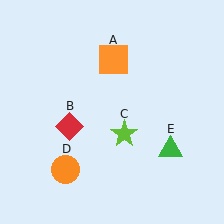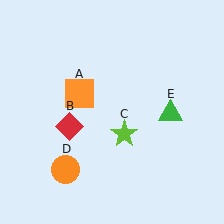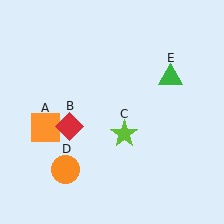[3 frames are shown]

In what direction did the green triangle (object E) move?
The green triangle (object E) moved up.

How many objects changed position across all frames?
2 objects changed position: orange square (object A), green triangle (object E).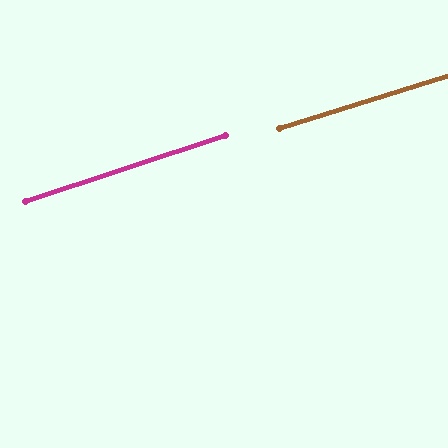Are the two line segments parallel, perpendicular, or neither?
Parallel — their directions differ by only 1.0°.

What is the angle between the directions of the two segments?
Approximately 1 degree.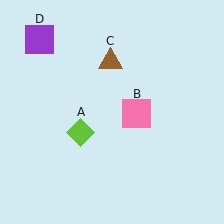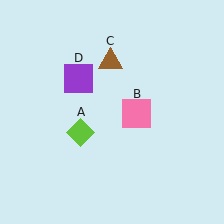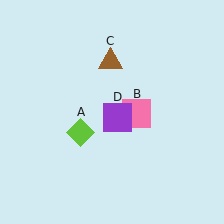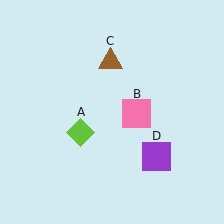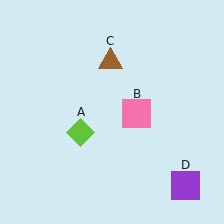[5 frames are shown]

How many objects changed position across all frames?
1 object changed position: purple square (object D).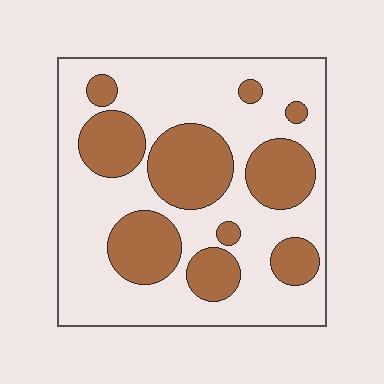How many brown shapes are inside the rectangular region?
10.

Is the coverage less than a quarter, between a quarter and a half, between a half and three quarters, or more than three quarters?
Between a quarter and a half.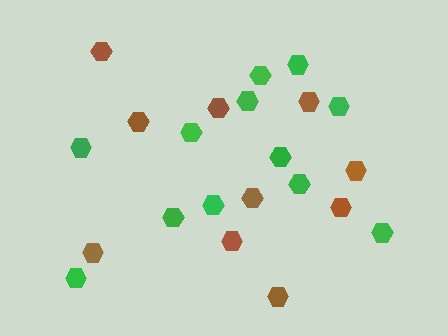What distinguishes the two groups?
There are 2 groups: one group of brown hexagons (10) and one group of green hexagons (12).